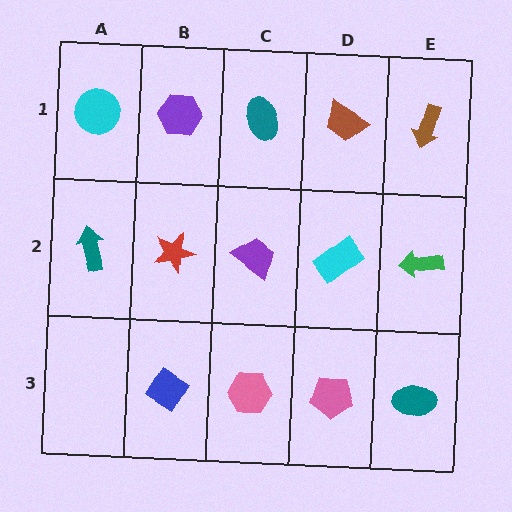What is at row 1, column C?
A teal ellipse.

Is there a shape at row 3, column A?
No, that cell is empty.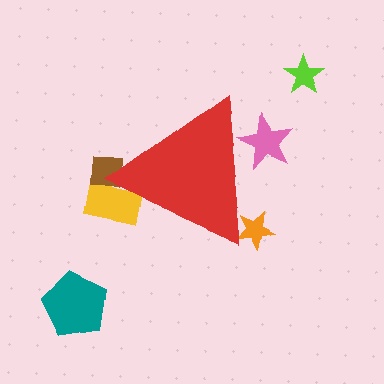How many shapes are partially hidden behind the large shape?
4 shapes are partially hidden.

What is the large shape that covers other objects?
A red triangle.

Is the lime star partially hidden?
No, the lime star is fully visible.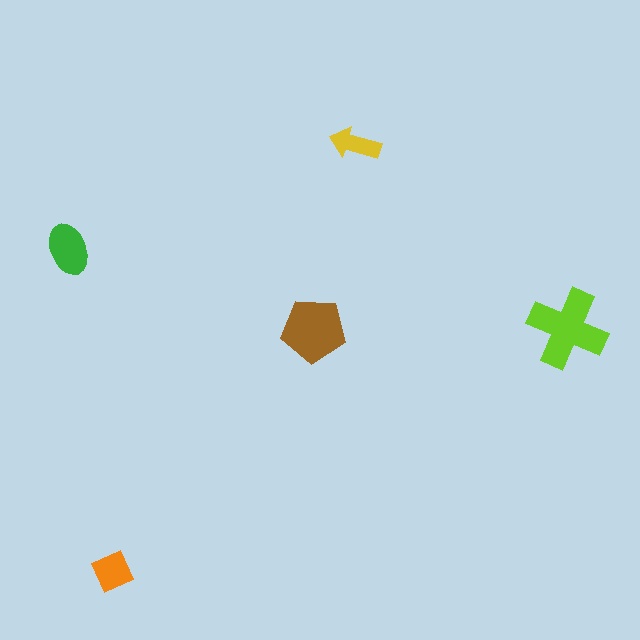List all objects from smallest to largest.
The yellow arrow, the orange diamond, the green ellipse, the brown pentagon, the lime cross.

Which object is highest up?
The yellow arrow is topmost.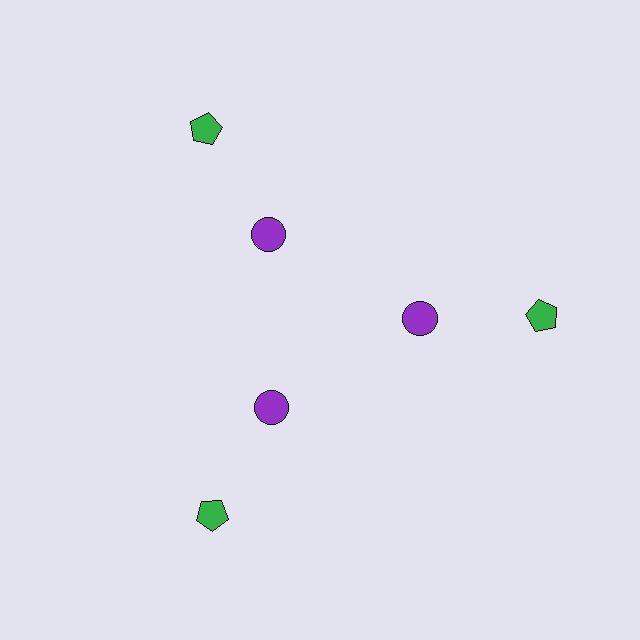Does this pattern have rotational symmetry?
Yes, this pattern has 3-fold rotational symmetry. It looks the same after rotating 120 degrees around the center.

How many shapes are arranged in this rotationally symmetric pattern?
There are 6 shapes, arranged in 3 groups of 2.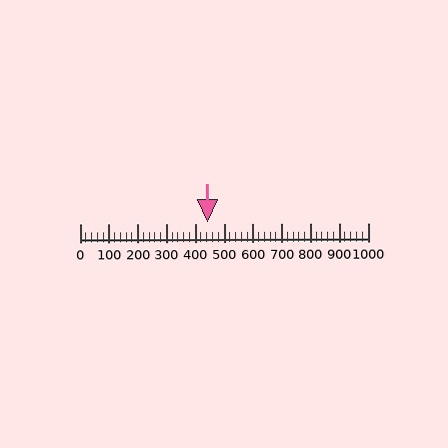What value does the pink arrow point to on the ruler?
The pink arrow points to approximately 444.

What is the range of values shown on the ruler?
The ruler shows values from 0 to 1000.